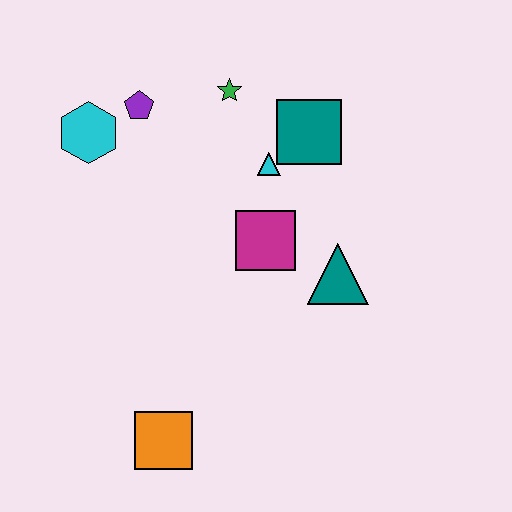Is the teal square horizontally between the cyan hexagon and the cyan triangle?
No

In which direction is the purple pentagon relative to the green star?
The purple pentagon is to the left of the green star.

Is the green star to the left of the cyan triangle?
Yes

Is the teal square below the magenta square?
No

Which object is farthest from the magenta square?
The orange square is farthest from the magenta square.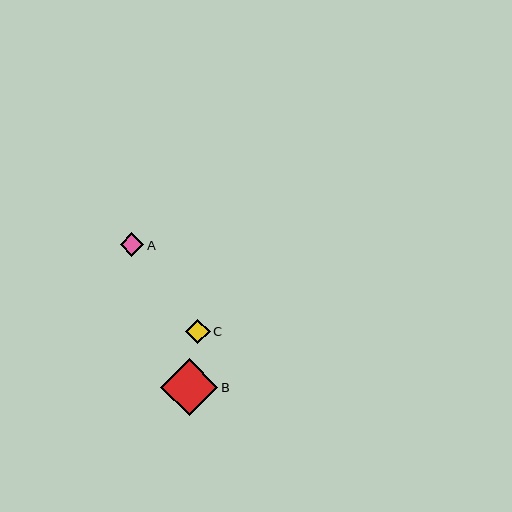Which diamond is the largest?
Diamond B is the largest with a size of approximately 57 pixels.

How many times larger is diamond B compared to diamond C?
Diamond B is approximately 2.3 times the size of diamond C.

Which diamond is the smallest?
Diamond A is the smallest with a size of approximately 24 pixels.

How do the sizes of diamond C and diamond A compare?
Diamond C and diamond A are approximately the same size.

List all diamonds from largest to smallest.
From largest to smallest: B, C, A.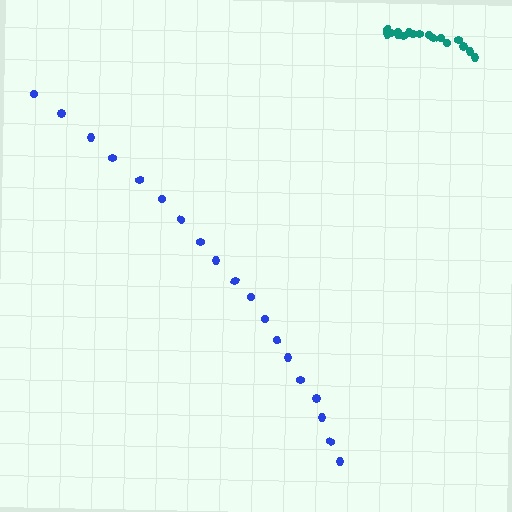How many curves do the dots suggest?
There are 2 distinct paths.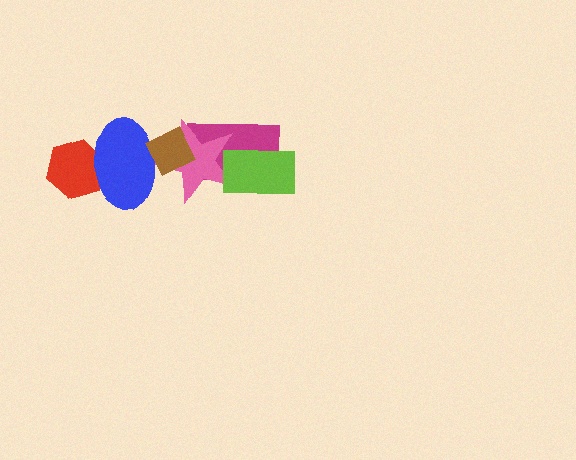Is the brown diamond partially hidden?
No, no other shape covers it.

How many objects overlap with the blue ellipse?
3 objects overlap with the blue ellipse.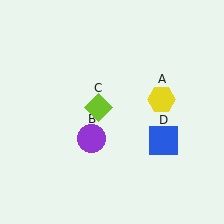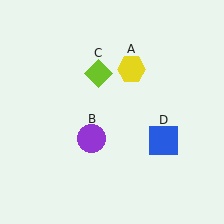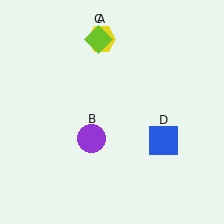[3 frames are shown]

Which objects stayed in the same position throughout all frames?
Purple circle (object B) and blue square (object D) remained stationary.